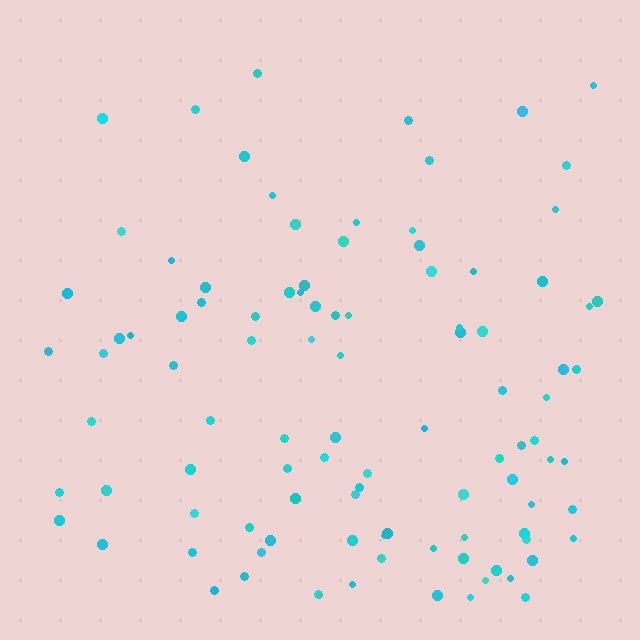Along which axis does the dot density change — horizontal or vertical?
Vertical.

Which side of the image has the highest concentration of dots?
The bottom.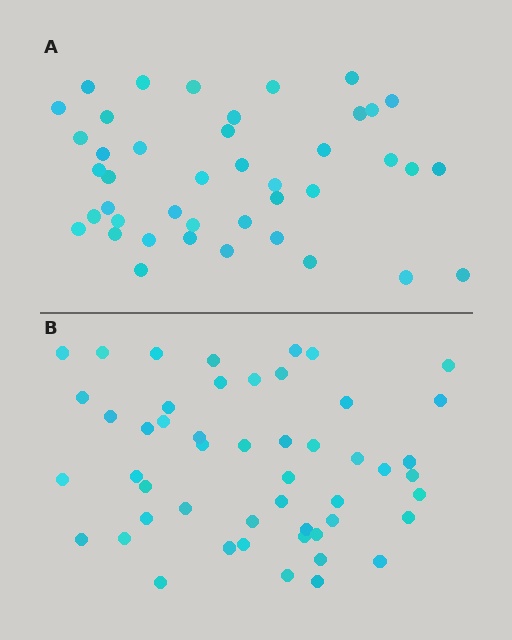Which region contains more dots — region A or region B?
Region B (the bottom region) has more dots.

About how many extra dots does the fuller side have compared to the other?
Region B has roughly 8 or so more dots than region A.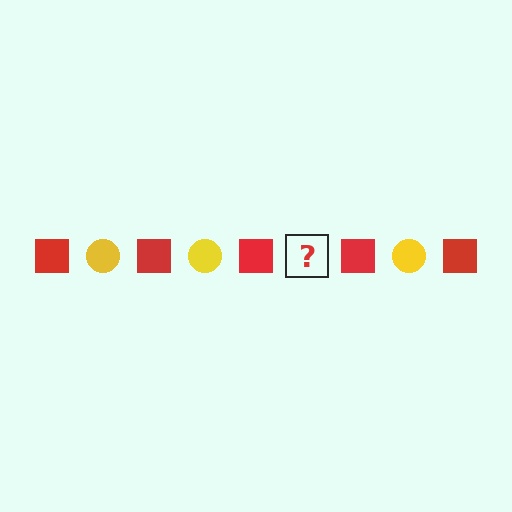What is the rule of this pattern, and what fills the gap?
The rule is that the pattern alternates between red square and yellow circle. The gap should be filled with a yellow circle.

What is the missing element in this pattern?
The missing element is a yellow circle.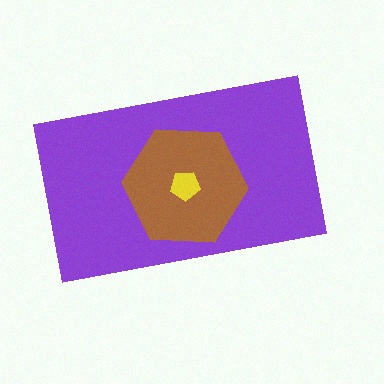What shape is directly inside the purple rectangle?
The brown hexagon.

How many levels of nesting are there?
3.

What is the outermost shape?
The purple rectangle.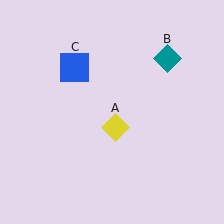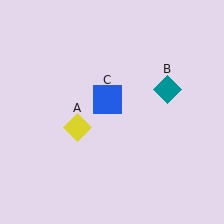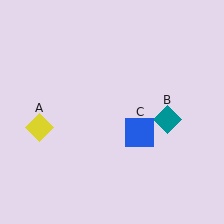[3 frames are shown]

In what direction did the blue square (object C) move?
The blue square (object C) moved down and to the right.